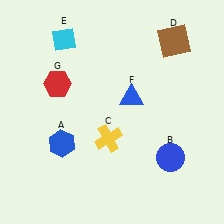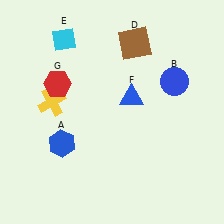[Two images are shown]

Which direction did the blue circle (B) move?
The blue circle (B) moved up.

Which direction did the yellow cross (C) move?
The yellow cross (C) moved left.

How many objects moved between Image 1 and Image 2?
3 objects moved between the two images.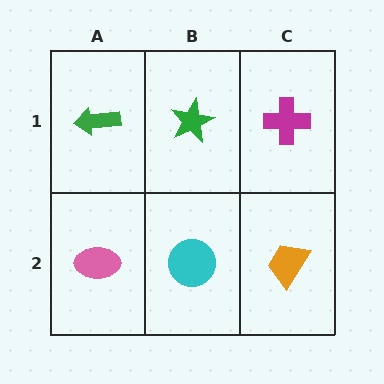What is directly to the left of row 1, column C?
A green star.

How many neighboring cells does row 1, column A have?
2.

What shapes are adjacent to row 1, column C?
An orange trapezoid (row 2, column C), a green star (row 1, column B).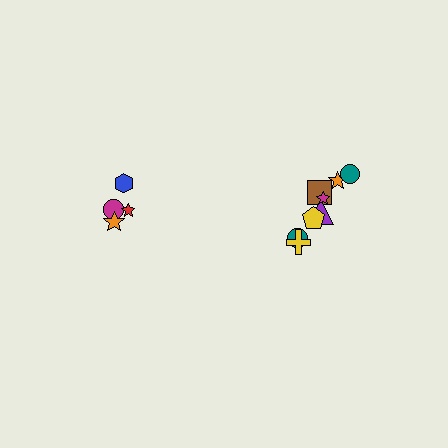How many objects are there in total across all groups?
There are 12 objects.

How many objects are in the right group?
There are 8 objects.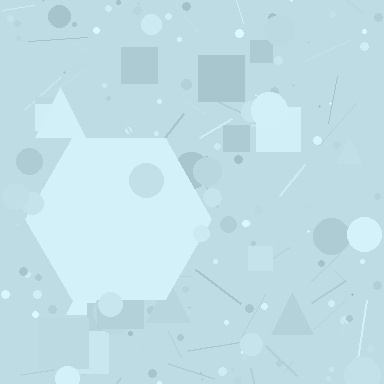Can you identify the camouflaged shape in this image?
The camouflaged shape is a hexagon.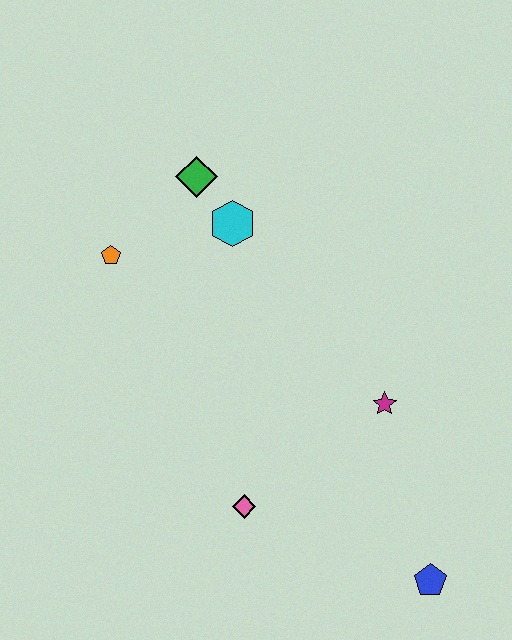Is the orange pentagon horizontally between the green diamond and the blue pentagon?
No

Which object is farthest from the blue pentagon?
The green diamond is farthest from the blue pentagon.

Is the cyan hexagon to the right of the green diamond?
Yes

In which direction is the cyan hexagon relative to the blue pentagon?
The cyan hexagon is above the blue pentagon.